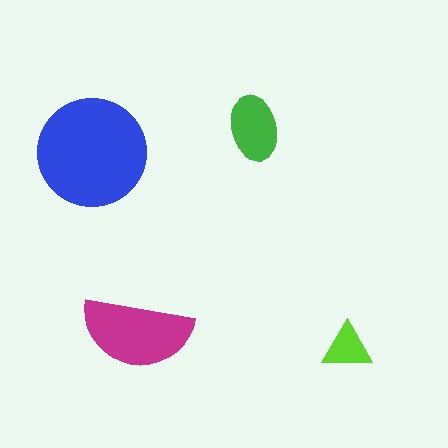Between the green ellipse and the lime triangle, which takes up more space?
The green ellipse.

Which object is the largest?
The blue circle.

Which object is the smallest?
The lime triangle.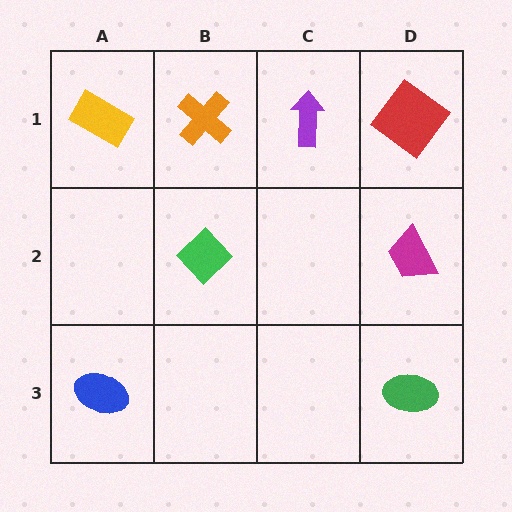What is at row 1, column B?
An orange cross.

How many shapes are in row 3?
2 shapes.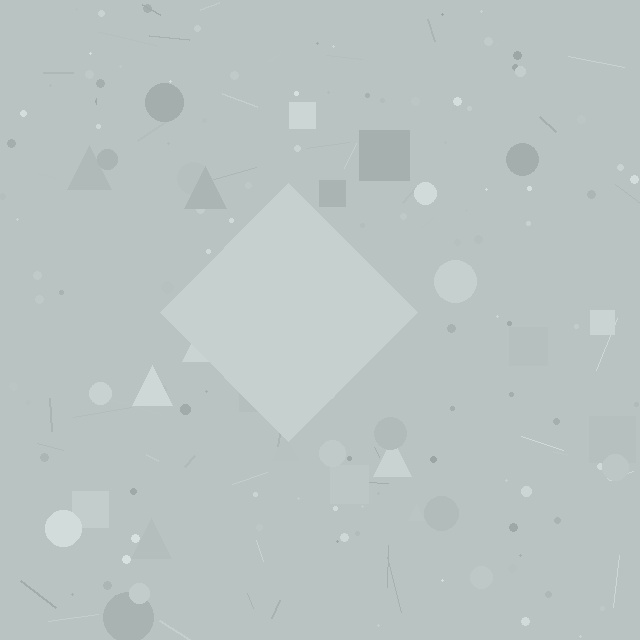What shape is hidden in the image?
A diamond is hidden in the image.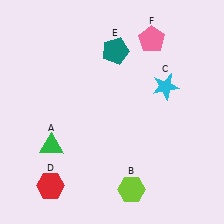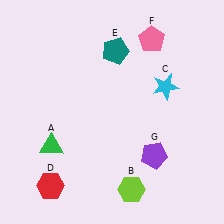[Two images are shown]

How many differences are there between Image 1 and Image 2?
There is 1 difference between the two images.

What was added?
A purple pentagon (G) was added in Image 2.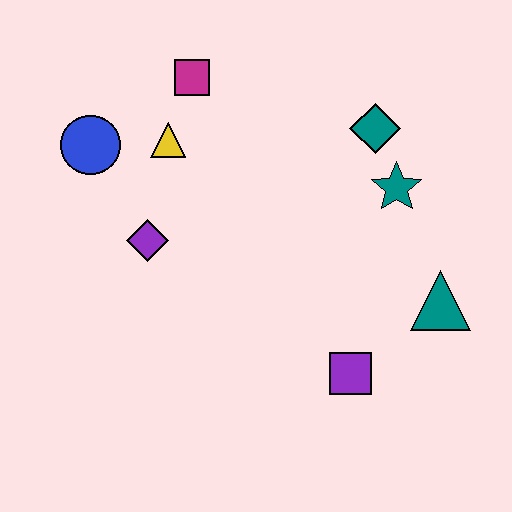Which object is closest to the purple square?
The teal triangle is closest to the purple square.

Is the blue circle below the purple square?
No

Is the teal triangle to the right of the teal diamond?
Yes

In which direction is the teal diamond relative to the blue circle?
The teal diamond is to the right of the blue circle.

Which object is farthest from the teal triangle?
The blue circle is farthest from the teal triangle.